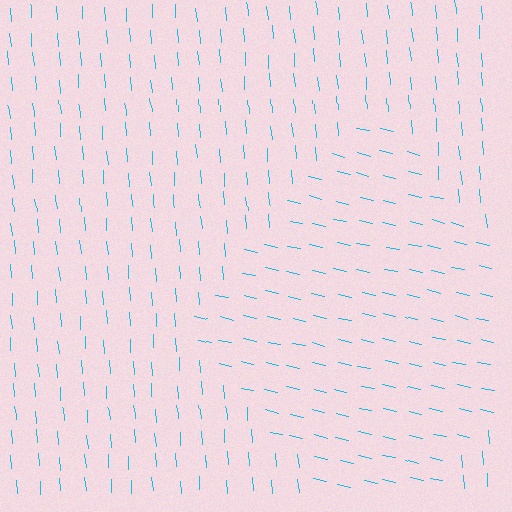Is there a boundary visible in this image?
Yes, there is a texture boundary formed by a change in line orientation.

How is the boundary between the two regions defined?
The boundary is defined purely by a change in line orientation (approximately 73 degrees difference). All lines are the same color and thickness.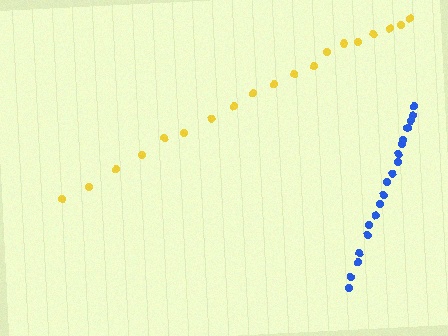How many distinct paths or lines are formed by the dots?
There are 2 distinct paths.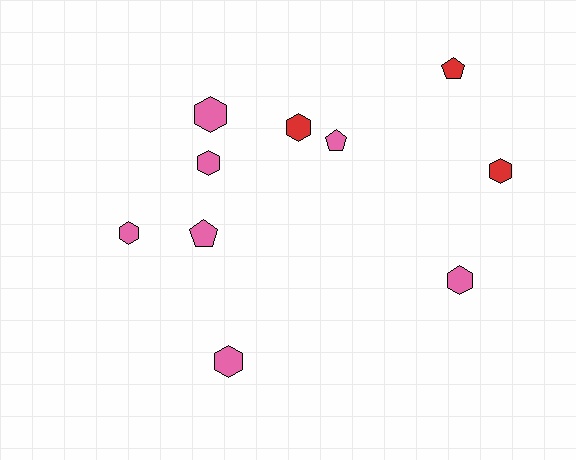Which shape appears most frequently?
Hexagon, with 7 objects.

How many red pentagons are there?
There is 1 red pentagon.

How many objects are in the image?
There are 10 objects.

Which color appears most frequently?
Pink, with 7 objects.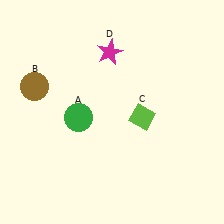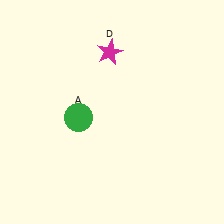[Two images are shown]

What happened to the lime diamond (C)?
The lime diamond (C) was removed in Image 2. It was in the bottom-right area of Image 1.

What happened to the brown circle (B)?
The brown circle (B) was removed in Image 2. It was in the top-left area of Image 1.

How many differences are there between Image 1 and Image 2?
There are 2 differences between the two images.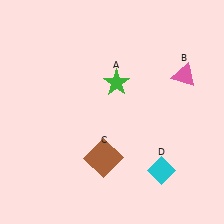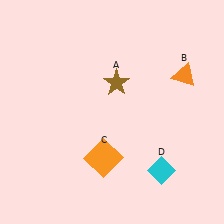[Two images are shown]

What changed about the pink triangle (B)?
In Image 1, B is pink. In Image 2, it changed to orange.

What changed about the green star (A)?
In Image 1, A is green. In Image 2, it changed to brown.